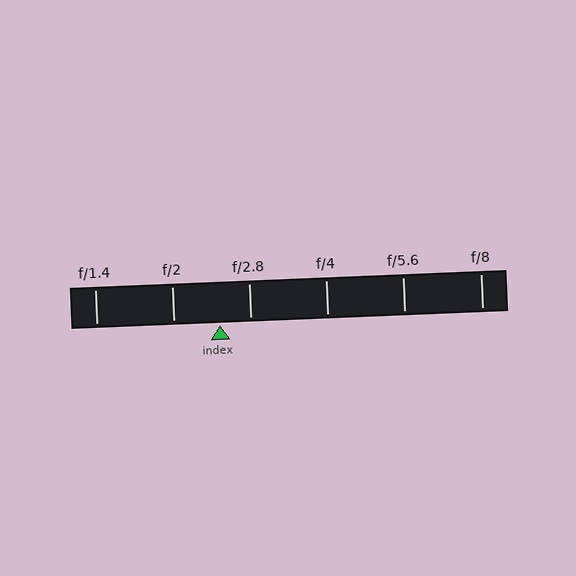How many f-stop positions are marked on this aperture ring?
There are 6 f-stop positions marked.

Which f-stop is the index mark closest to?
The index mark is closest to f/2.8.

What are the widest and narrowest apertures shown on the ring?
The widest aperture shown is f/1.4 and the narrowest is f/8.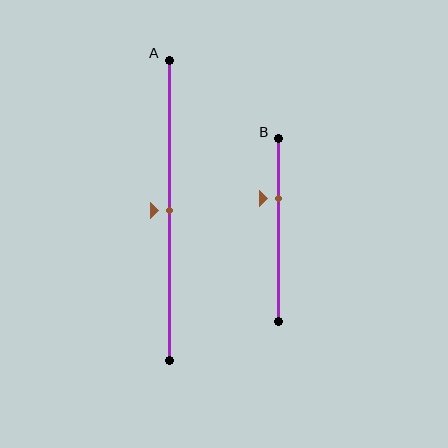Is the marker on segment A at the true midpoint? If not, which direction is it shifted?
Yes, the marker on segment A is at the true midpoint.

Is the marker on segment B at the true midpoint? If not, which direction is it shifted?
No, the marker on segment B is shifted upward by about 17% of the segment length.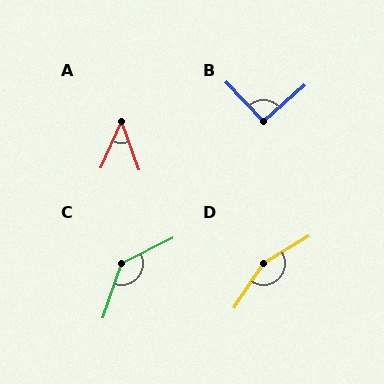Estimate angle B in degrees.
Approximately 92 degrees.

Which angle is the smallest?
A, at approximately 44 degrees.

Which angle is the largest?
D, at approximately 154 degrees.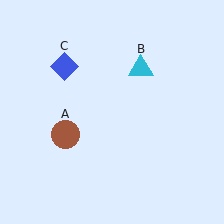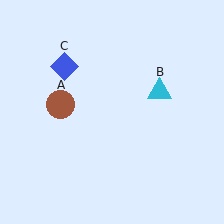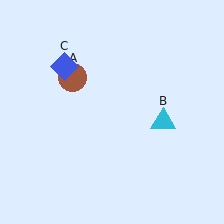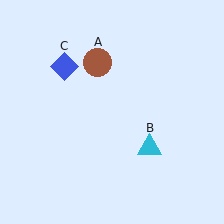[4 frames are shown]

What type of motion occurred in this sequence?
The brown circle (object A), cyan triangle (object B) rotated clockwise around the center of the scene.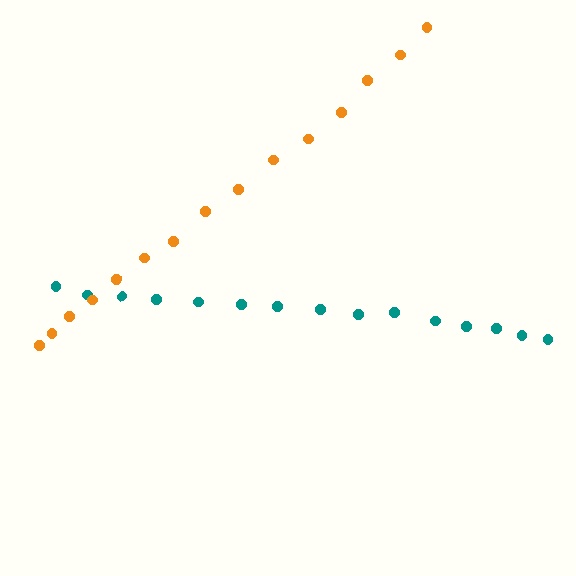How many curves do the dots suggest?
There are 2 distinct paths.